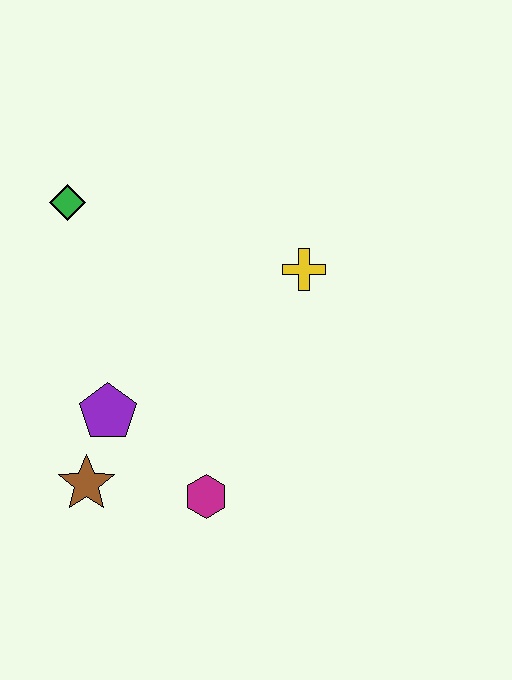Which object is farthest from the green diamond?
The magenta hexagon is farthest from the green diamond.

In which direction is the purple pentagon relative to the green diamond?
The purple pentagon is below the green diamond.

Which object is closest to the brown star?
The purple pentagon is closest to the brown star.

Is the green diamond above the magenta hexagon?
Yes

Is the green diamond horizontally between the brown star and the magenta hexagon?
No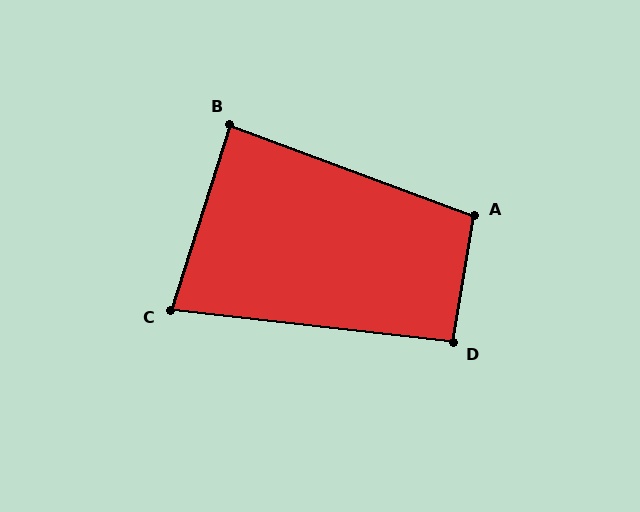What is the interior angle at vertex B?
Approximately 87 degrees (approximately right).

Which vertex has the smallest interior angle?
C, at approximately 79 degrees.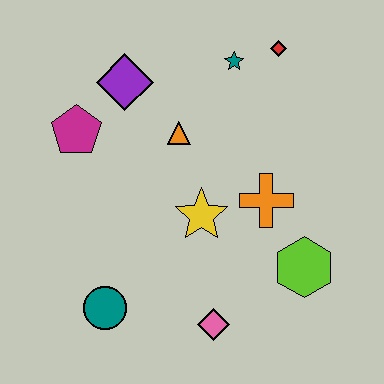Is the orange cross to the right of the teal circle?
Yes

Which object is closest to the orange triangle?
The purple diamond is closest to the orange triangle.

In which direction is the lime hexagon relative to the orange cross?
The lime hexagon is below the orange cross.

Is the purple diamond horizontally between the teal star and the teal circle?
Yes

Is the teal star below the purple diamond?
No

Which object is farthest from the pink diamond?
The red diamond is farthest from the pink diamond.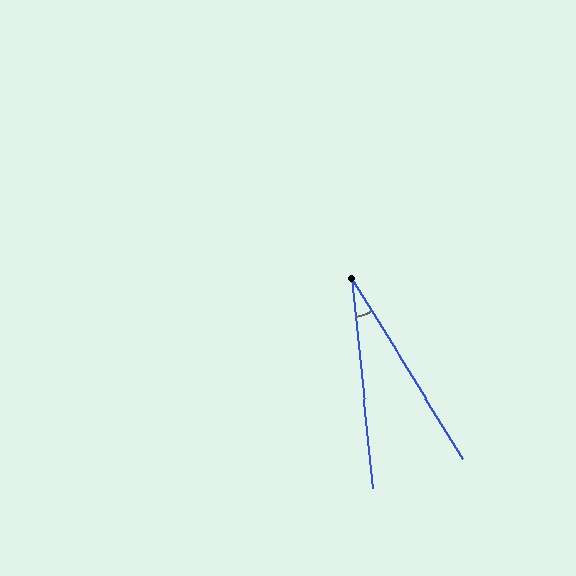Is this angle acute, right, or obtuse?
It is acute.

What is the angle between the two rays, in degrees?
Approximately 26 degrees.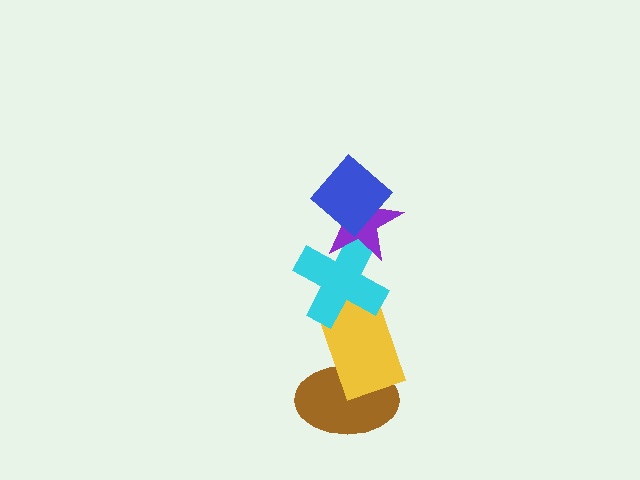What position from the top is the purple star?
The purple star is 2nd from the top.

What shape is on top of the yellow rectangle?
The cyan cross is on top of the yellow rectangle.